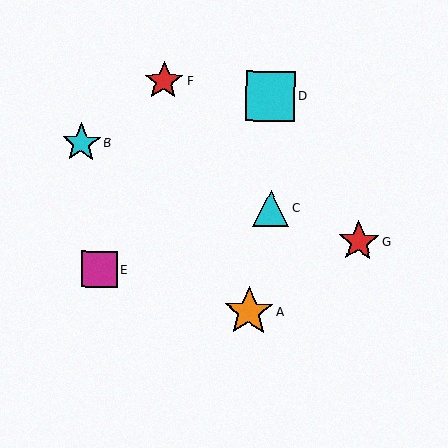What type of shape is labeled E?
Shape E is a magenta square.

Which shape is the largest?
The cyan square (labeled D) is the largest.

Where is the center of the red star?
The center of the red star is at (164, 81).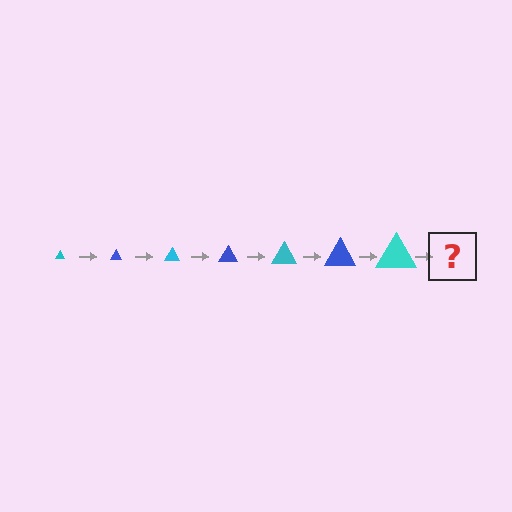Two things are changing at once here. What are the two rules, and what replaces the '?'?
The two rules are that the triangle grows larger each step and the color cycles through cyan and blue. The '?' should be a blue triangle, larger than the previous one.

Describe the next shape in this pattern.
It should be a blue triangle, larger than the previous one.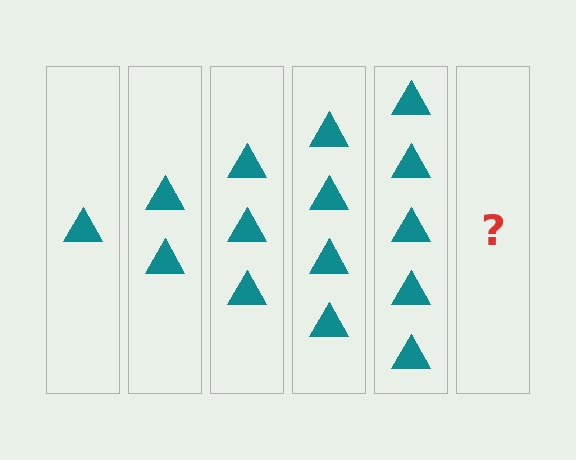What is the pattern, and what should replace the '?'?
The pattern is that each step adds one more triangle. The '?' should be 6 triangles.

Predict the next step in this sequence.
The next step is 6 triangles.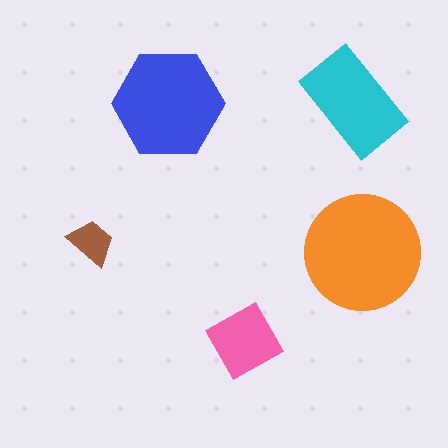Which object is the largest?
The orange circle.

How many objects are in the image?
There are 5 objects in the image.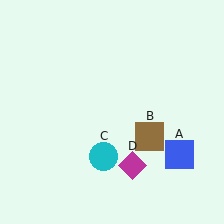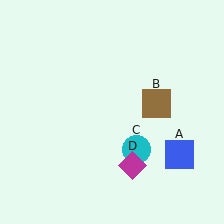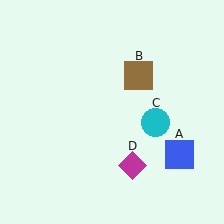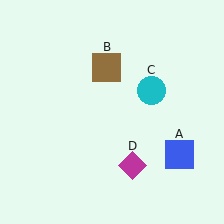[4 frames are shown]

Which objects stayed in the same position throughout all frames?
Blue square (object A) and magenta diamond (object D) remained stationary.